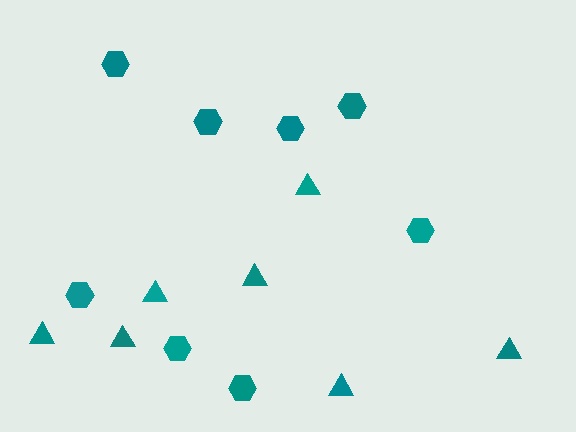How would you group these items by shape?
There are 2 groups: one group of hexagons (8) and one group of triangles (7).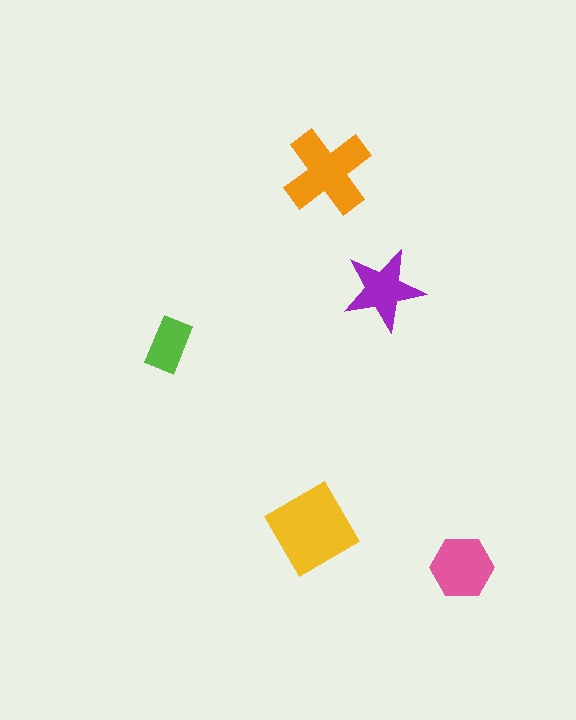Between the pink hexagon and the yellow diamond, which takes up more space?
The yellow diamond.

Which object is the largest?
The yellow diamond.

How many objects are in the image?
There are 5 objects in the image.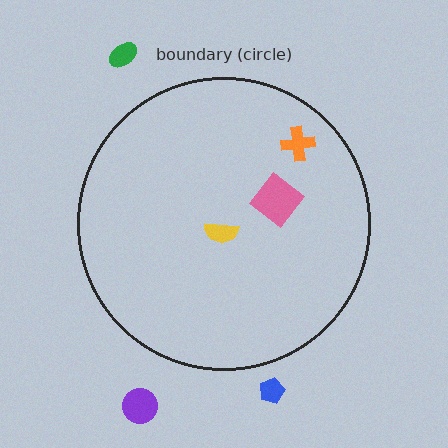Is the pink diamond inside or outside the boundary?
Inside.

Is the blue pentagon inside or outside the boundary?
Outside.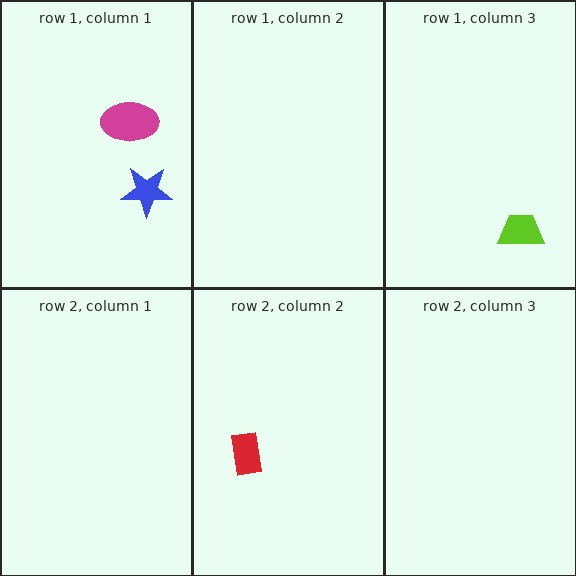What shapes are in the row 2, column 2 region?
The red rectangle.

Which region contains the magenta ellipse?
The row 1, column 1 region.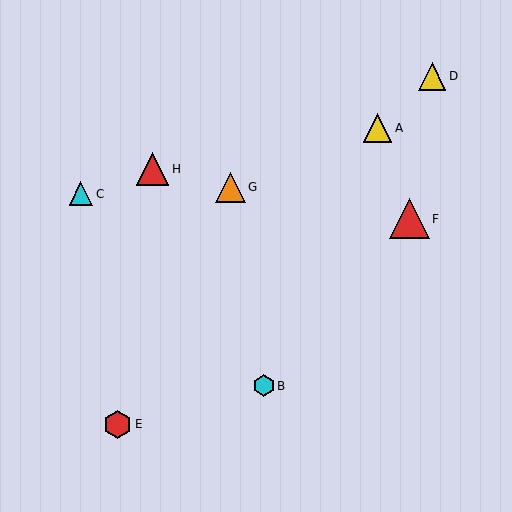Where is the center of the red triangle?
The center of the red triangle is at (409, 219).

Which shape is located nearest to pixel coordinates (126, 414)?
The red hexagon (labeled E) at (118, 425) is nearest to that location.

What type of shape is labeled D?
Shape D is a yellow triangle.